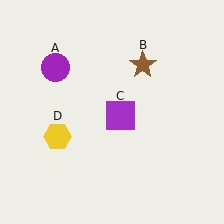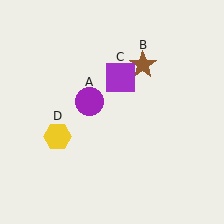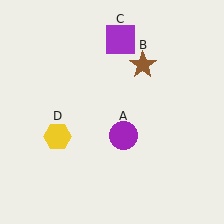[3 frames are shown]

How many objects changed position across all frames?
2 objects changed position: purple circle (object A), purple square (object C).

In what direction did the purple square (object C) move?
The purple square (object C) moved up.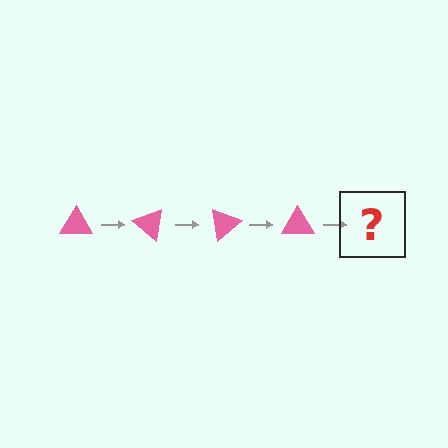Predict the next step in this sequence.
The next step is a pink triangle rotated 160 degrees.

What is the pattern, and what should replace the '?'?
The pattern is that the triangle rotates 40 degrees each step. The '?' should be a pink triangle rotated 160 degrees.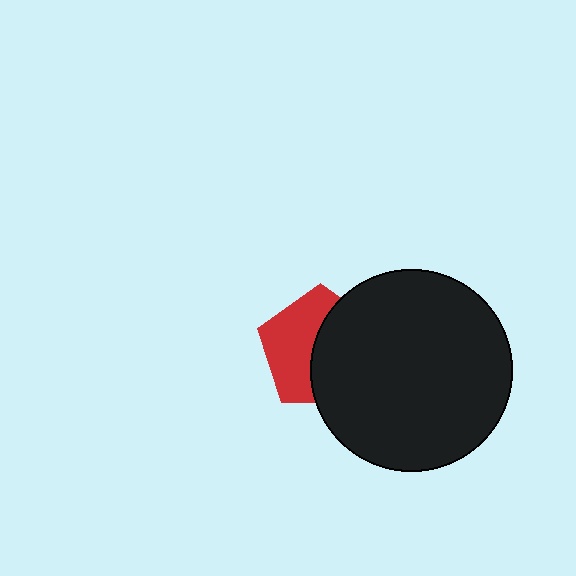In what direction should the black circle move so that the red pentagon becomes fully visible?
The black circle should move right. That is the shortest direction to clear the overlap and leave the red pentagon fully visible.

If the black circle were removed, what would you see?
You would see the complete red pentagon.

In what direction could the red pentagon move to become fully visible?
The red pentagon could move left. That would shift it out from behind the black circle entirely.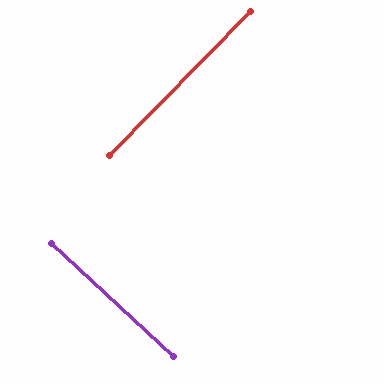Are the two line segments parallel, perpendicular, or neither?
Perpendicular — they meet at approximately 89°.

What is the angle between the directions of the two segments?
Approximately 89 degrees.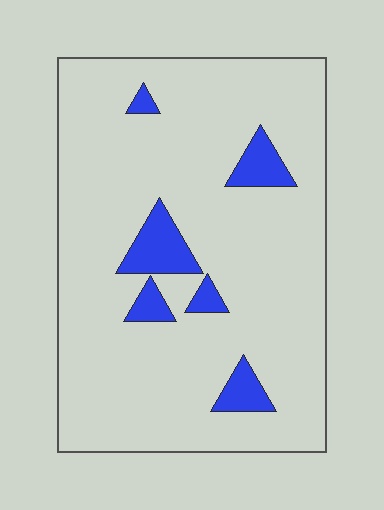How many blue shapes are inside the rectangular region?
6.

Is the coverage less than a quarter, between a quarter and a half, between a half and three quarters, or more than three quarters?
Less than a quarter.